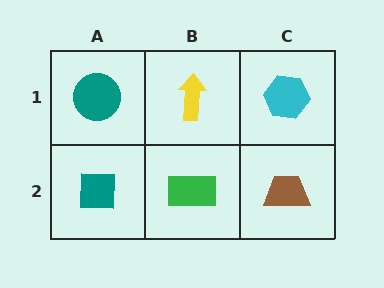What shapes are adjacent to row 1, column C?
A brown trapezoid (row 2, column C), a yellow arrow (row 1, column B).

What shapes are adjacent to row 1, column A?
A teal square (row 2, column A), a yellow arrow (row 1, column B).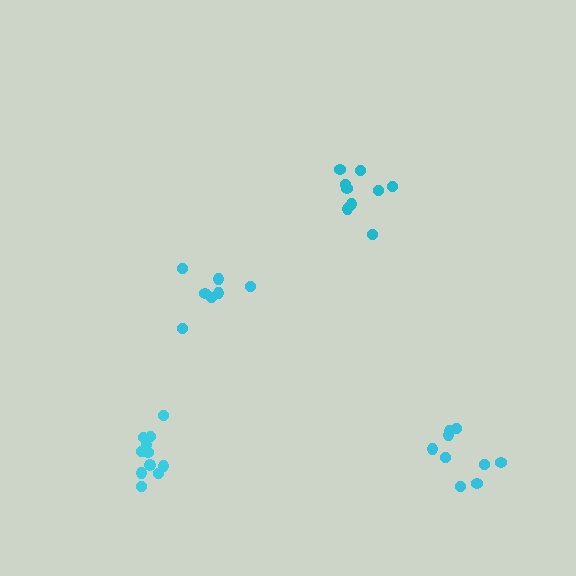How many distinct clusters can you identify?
There are 4 distinct clusters.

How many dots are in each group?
Group 1: 9 dots, Group 2: 9 dots, Group 3: 11 dots, Group 4: 7 dots (36 total).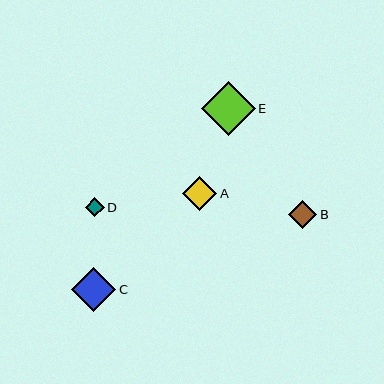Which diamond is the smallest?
Diamond D is the smallest with a size of approximately 19 pixels.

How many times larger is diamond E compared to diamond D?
Diamond E is approximately 2.8 times the size of diamond D.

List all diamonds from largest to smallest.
From largest to smallest: E, C, A, B, D.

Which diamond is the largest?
Diamond E is the largest with a size of approximately 54 pixels.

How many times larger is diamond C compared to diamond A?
Diamond C is approximately 1.3 times the size of diamond A.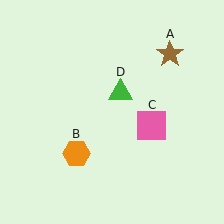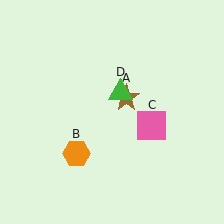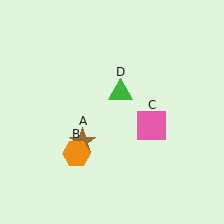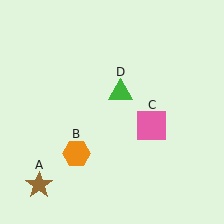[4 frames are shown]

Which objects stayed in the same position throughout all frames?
Orange hexagon (object B) and pink square (object C) and green triangle (object D) remained stationary.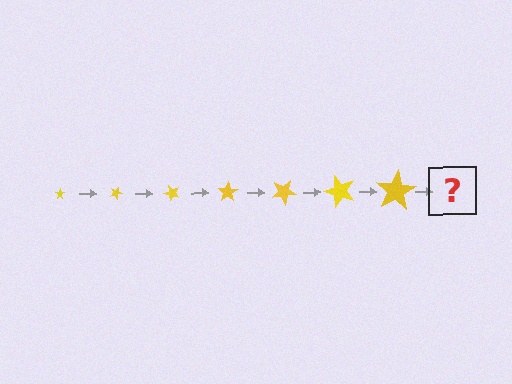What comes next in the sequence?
The next element should be a star, larger than the previous one and rotated 175 degrees from the start.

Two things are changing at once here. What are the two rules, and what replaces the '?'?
The two rules are that the star grows larger each step and it rotates 25 degrees each step. The '?' should be a star, larger than the previous one and rotated 175 degrees from the start.